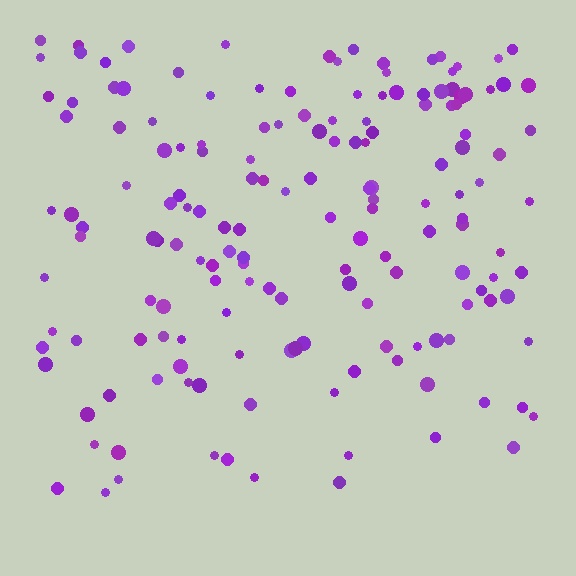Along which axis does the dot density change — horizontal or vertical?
Vertical.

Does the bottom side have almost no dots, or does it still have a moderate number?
Still a moderate number, just noticeably fewer than the top.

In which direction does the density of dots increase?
From bottom to top, with the top side densest.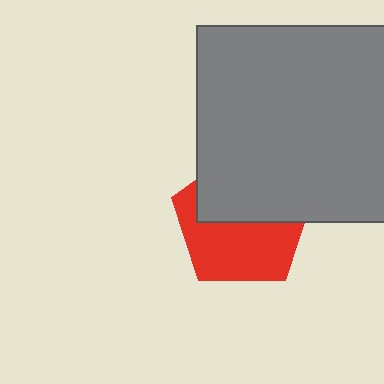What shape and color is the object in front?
The object in front is a gray rectangle.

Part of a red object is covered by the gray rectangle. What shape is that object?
It is a pentagon.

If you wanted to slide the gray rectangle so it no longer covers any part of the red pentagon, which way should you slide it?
Slide it up — that is the most direct way to separate the two shapes.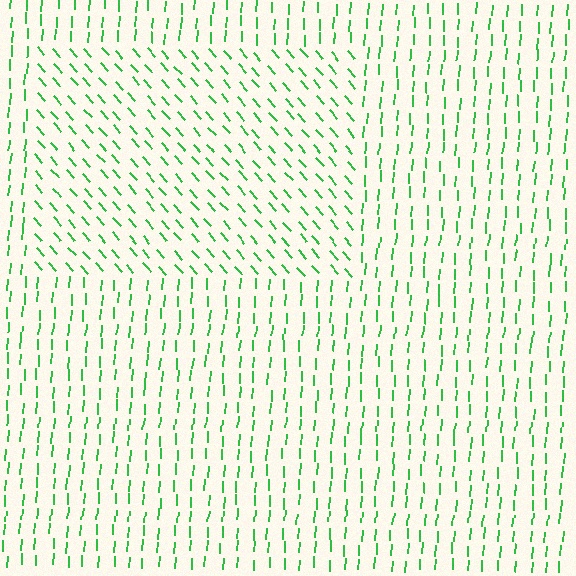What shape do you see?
I see a rectangle.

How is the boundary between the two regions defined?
The boundary is defined purely by a change in line orientation (approximately 45 degrees difference). All lines are the same color and thickness.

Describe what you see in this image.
The image is filled with small green line segments. A rectangle region in the image has lines oriented differently from the surrounding lines, creating a visible texture boundary.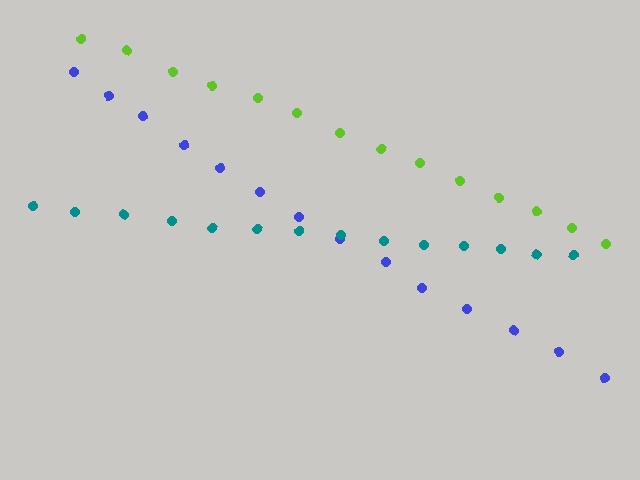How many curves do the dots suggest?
There are 3 distinct paths.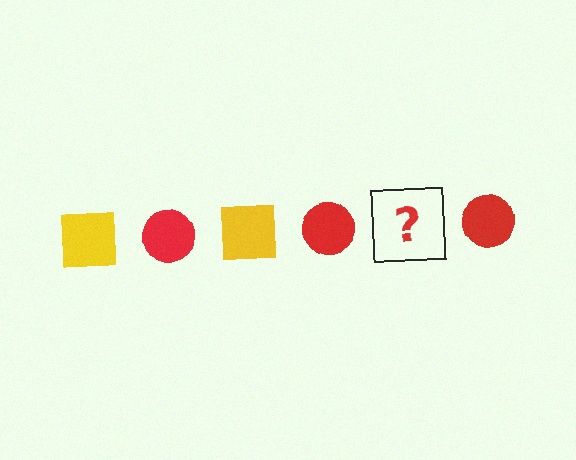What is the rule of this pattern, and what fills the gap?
The rule is that the pattern alternates between yellow square and red circle. The gap should be filled with a yellow square.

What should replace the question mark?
The question mark should be replaced with a yellow square.